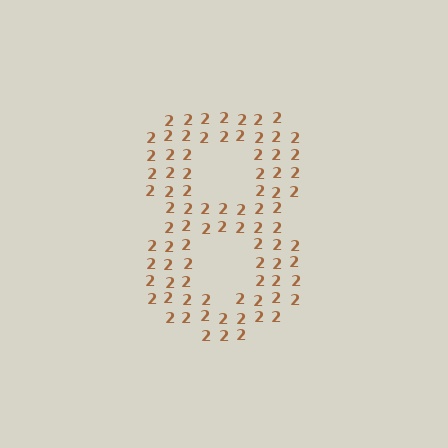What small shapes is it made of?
It is made of small digit 2's.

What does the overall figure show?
The overall figure shows the digit 8.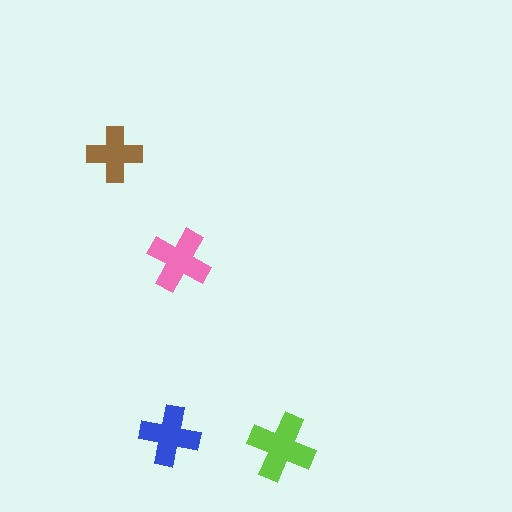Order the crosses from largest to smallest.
the lime one, the pink one, the blue one, the brown one.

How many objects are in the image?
There are 4 objects in the image.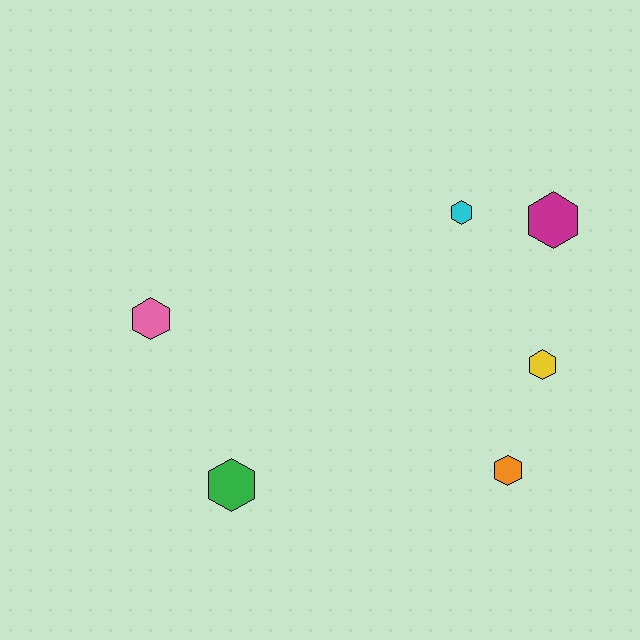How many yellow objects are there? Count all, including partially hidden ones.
There is 1 yellow object.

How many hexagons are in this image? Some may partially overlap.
There are 6 hexagons.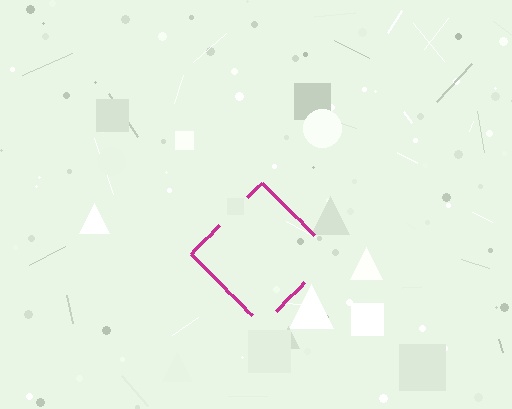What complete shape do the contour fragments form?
The contour fragments form a diamond.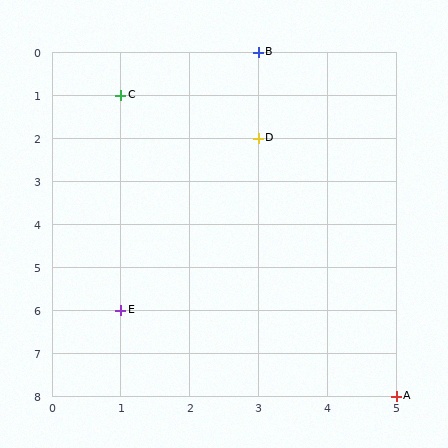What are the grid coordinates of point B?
Point B is at grid coordinates (3, 0).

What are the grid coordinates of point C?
Point C is at grid coordinates (1, 1).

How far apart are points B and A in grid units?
Points B and A are 2 columns and 8 rows apart (about 8.2 grid units diagonally).